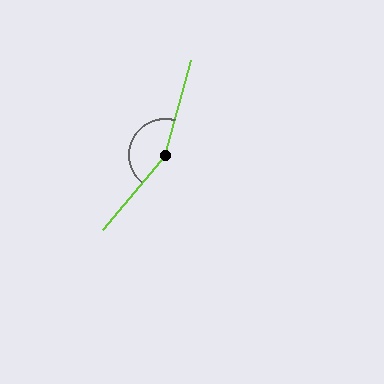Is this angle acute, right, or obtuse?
It is obtuse.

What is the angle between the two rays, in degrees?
Approximately 155 degrees.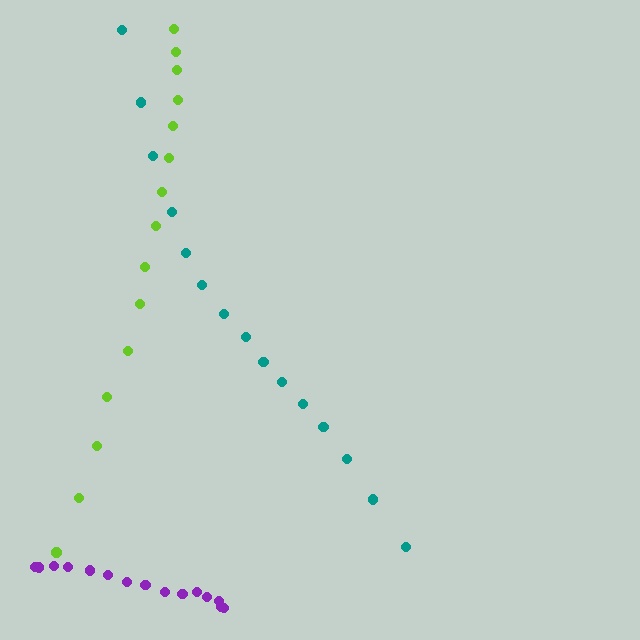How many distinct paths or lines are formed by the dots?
There are 3 distinct paths.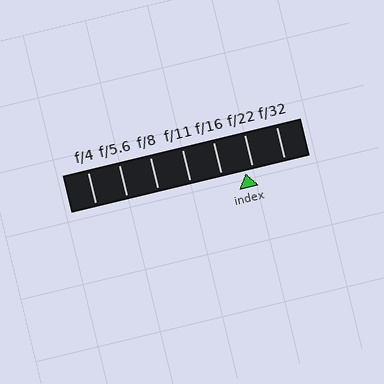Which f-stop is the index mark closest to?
The index mark is closest to f/22.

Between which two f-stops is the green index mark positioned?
The index mark is between f/16 and f/22.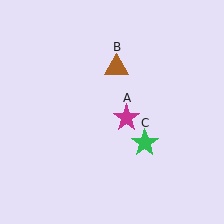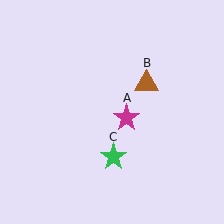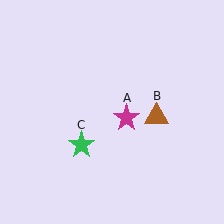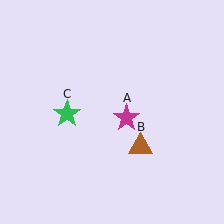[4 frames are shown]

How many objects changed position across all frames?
2 objects changed position: brown triangle (object B), green star (object C).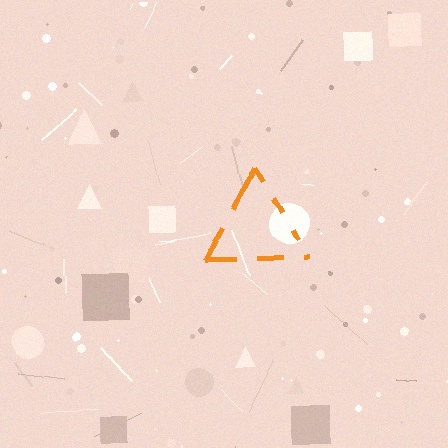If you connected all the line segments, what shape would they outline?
They would outline a triangle.